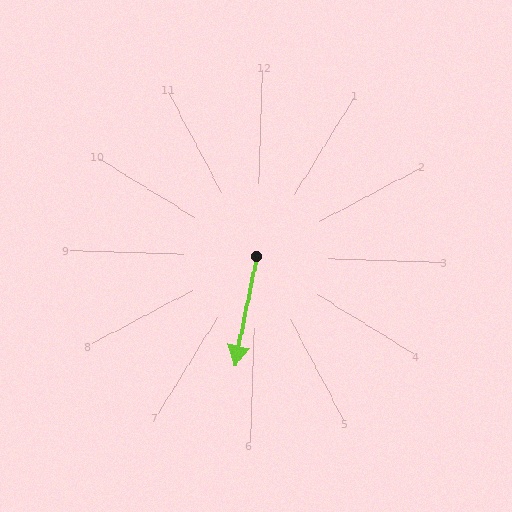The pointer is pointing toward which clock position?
Roughly 6 o'clock.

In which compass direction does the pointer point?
South.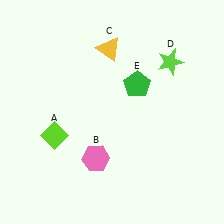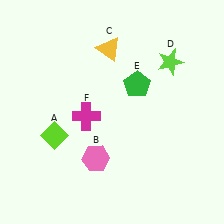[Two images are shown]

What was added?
A magenta cross (F) was added in Image 2.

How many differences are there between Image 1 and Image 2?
There is 1 difference between the two images.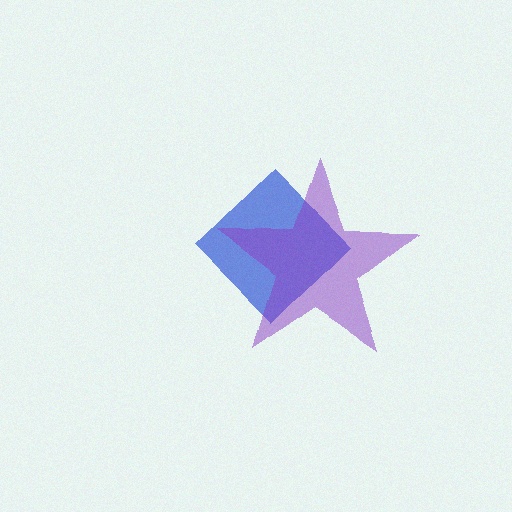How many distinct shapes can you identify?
There are 2 distinct shapes: a blue diamond, a purple star.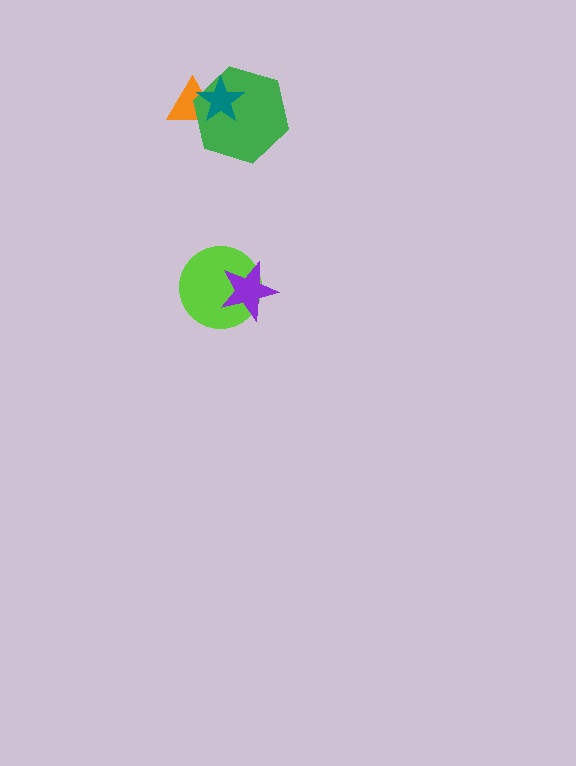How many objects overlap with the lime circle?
1 object overlaps with the lime circle.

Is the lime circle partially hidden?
Yes, it is partially covered by another shape.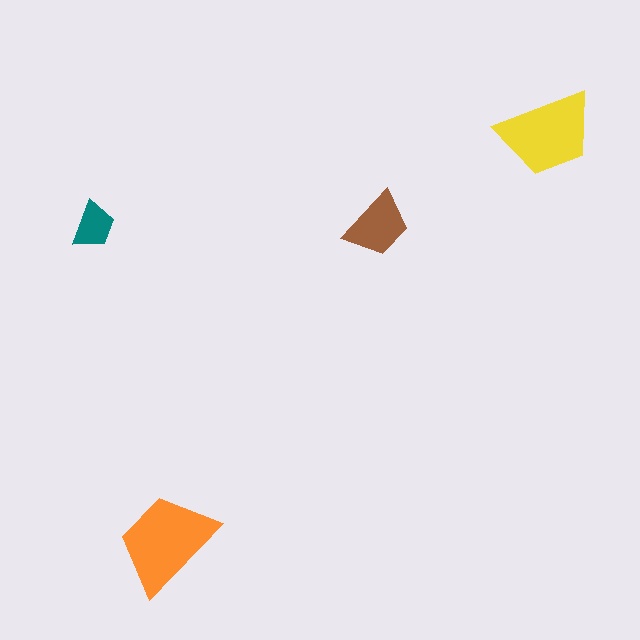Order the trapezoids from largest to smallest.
the orange one, the yellow one, the brown one, the teal one.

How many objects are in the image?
There are 4 objects in the image.